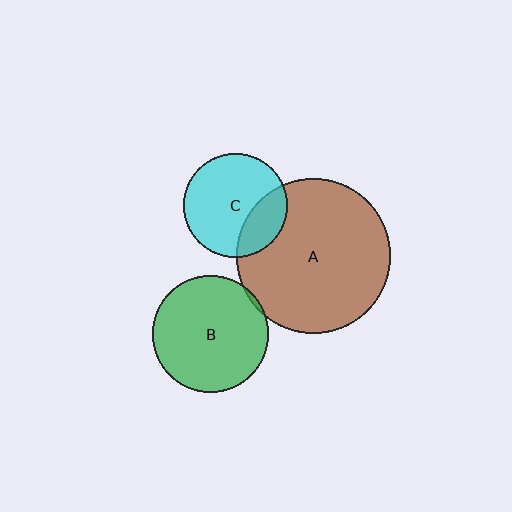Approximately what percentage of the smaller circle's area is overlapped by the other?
Approximately 5%.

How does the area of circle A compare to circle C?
Approximately 2.2 times.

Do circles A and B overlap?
Yes.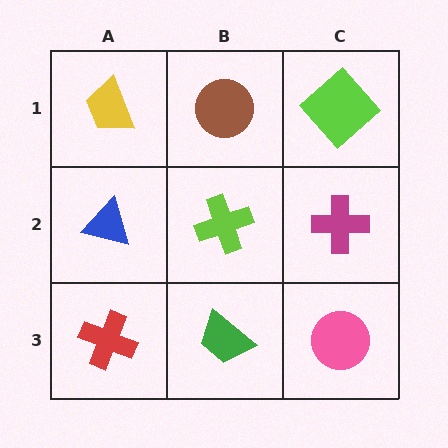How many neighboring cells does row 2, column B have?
4.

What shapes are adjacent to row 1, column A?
A blue triangle (row 2, column A), a brown circle (row 1, column B).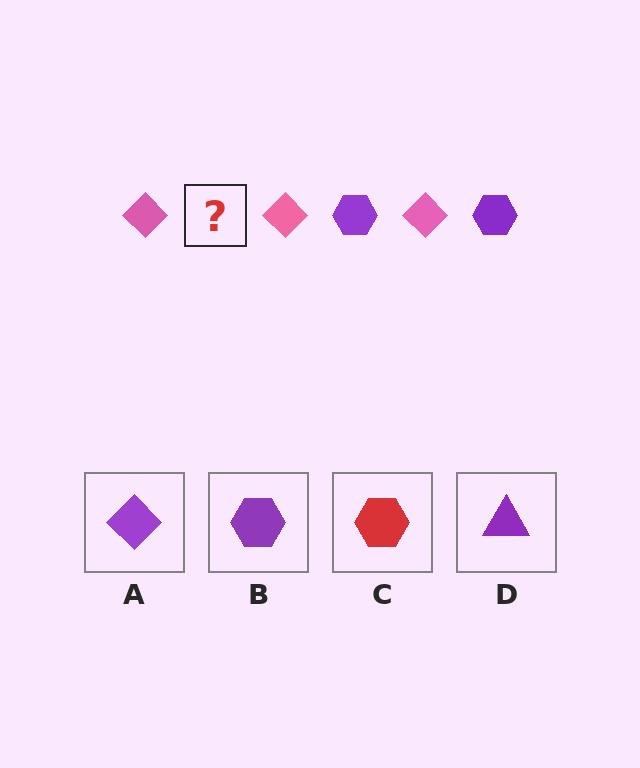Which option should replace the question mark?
Option B.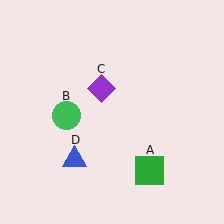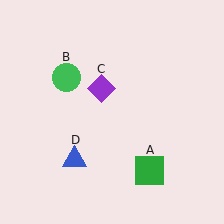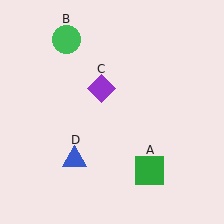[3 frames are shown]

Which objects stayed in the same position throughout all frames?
Green square (object A) and purple diamond (object C) and blue triangle (object D) remained stationary.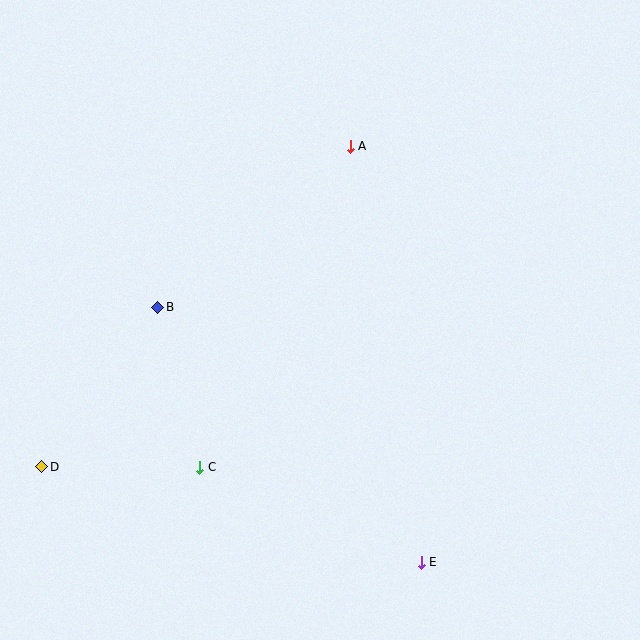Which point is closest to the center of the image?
Point B at (158, 307) is closest to the center.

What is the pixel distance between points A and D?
The distance between A and D is 445 pixels.